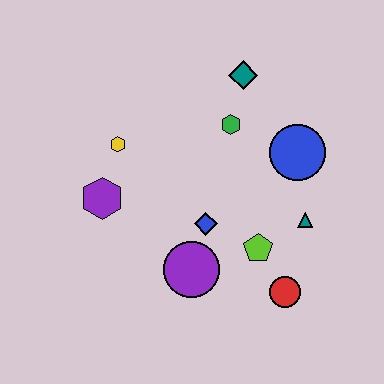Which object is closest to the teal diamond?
The green hexagon is closest to the teal diamond.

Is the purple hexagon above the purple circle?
Yes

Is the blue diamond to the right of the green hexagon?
No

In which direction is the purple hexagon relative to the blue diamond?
The purple hexagon is to the left of the blue diamond.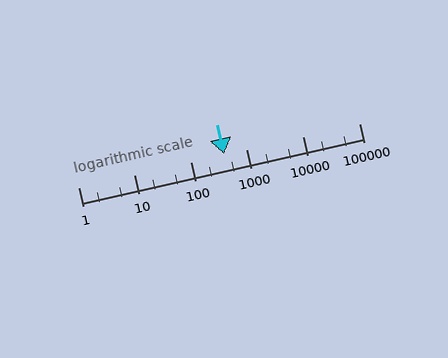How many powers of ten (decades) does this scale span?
The scale spans 5 decades, from 1 to 100000.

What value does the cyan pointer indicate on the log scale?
The pointer indicates approximately 400.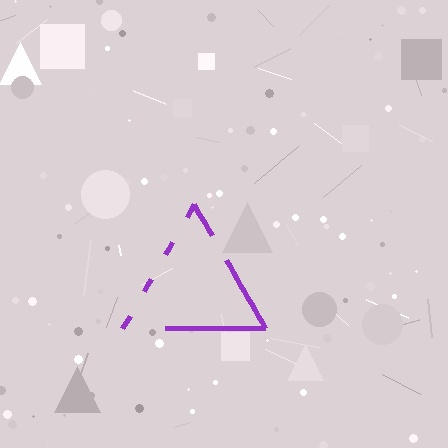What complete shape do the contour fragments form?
The contour fragments form a triangle.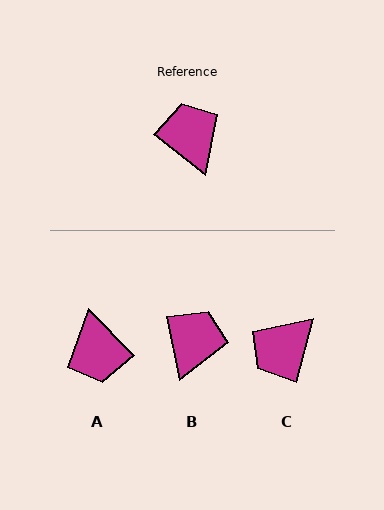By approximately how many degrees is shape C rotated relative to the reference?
Approximately 113 degrees counter-clockwise.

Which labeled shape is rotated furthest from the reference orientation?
A, about 172 degrees away.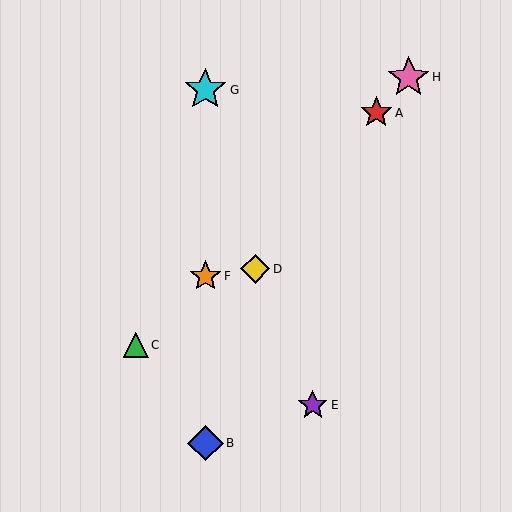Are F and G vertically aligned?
Yes, both are at x≈205.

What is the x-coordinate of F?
Object F is at x≈205.